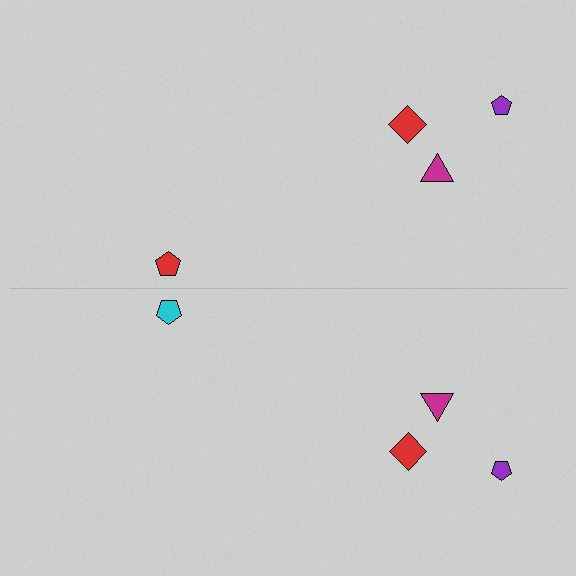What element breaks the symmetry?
The cyan pentagon on the bottom side breaks the symmetry — its mirror counterpart is red.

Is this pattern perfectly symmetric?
No, the pattern is not perfectly symmetric. The cyan pentagon on the bottom side breaks the symmetry — its mirror counterpart is red.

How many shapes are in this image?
There are 8 shapes in this image.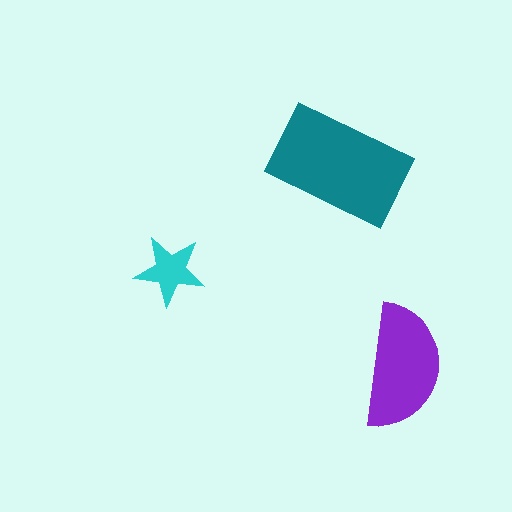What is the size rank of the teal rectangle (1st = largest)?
1st.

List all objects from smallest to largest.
The cyan star, the purple semicircle, the teal rectangle.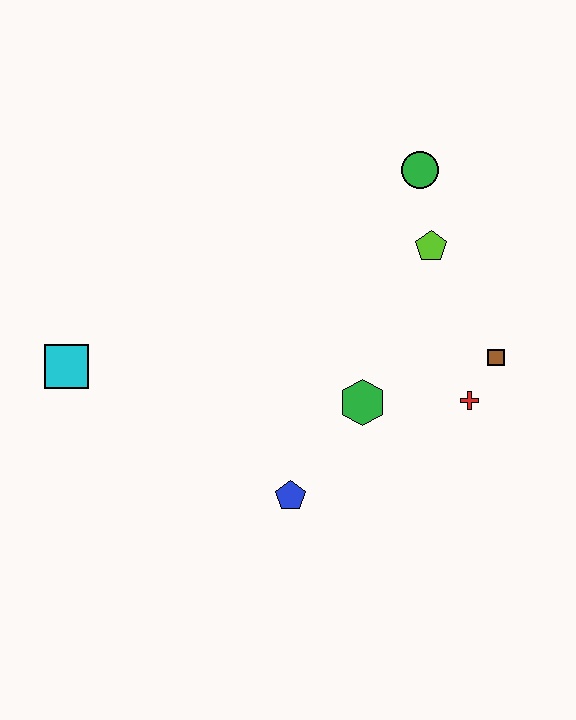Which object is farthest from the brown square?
The cyan square is farthest from the brown square.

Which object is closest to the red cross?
The brown square is closest to the red cross.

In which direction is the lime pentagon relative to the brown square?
The lime pentagon is above the brown square.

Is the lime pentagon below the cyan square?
No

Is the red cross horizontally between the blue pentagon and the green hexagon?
No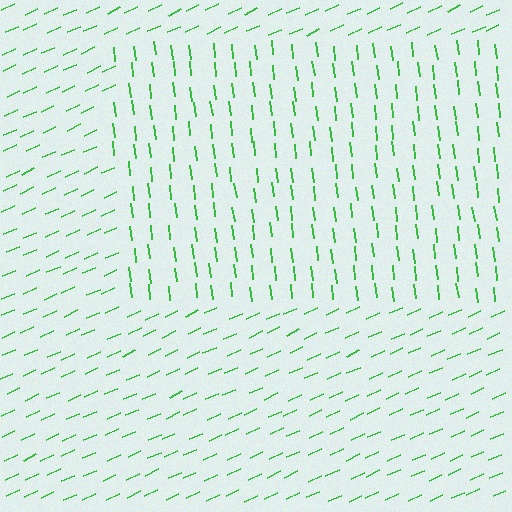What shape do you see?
I see a rectangle.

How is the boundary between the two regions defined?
The boundary is defined purely by a change in line orientation (approximately 72 degrees difference). All lines are the same color and thickness.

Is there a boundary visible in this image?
Yes, there is a texture boundary formed by a change in line orientation.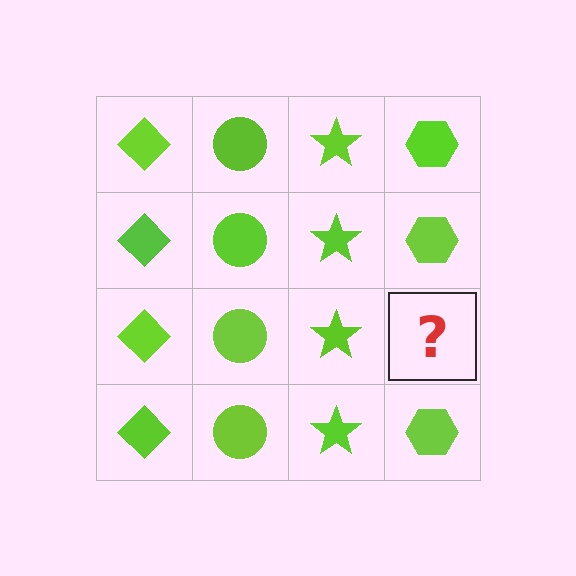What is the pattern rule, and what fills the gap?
The rule is that each column has a consistent shape. The gap should be filled with a lime hexagon.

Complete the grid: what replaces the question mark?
The question mark should be replaced with a lime hexagon.